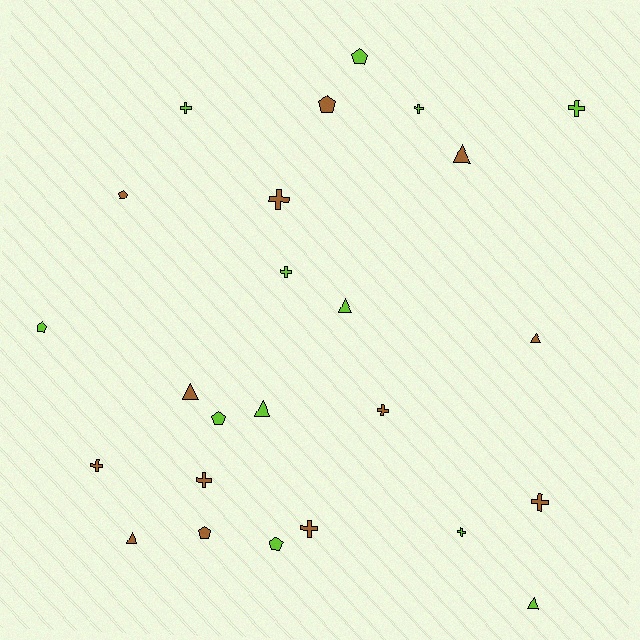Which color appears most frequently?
Brown, with 13 objects.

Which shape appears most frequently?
Cross, with 11 objects.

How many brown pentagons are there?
There are 3 brown pentagons.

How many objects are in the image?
There are 25 objects.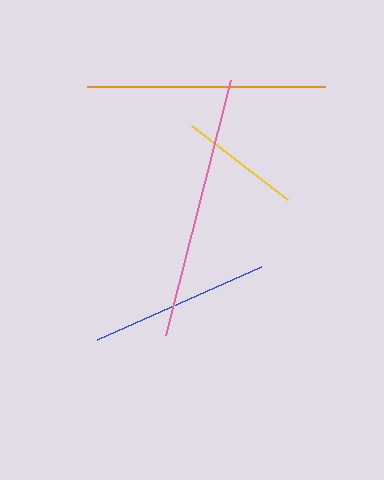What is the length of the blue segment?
The blue segment is approximately 180 pixels long.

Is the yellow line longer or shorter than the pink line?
The pink line is longer than the yellow line.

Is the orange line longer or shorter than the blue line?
The orange line is longer than the blue line.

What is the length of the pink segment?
The pink segment is approximately 263 pixels long.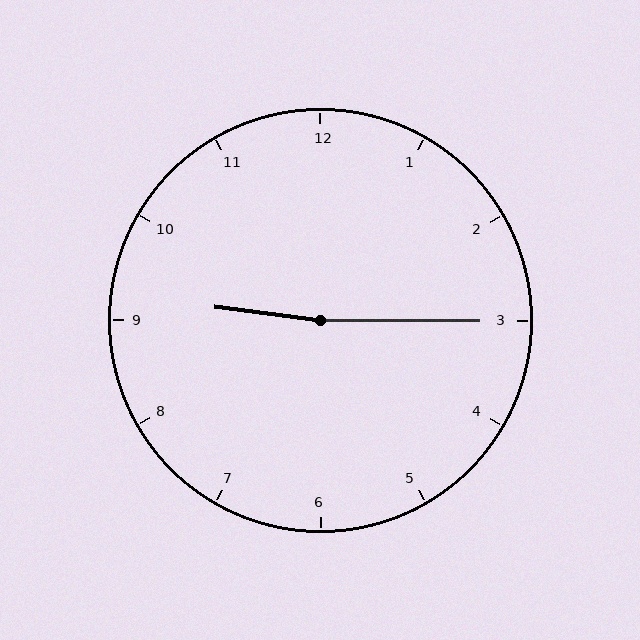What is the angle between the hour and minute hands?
Approximately 172 degrees.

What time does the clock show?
9:15.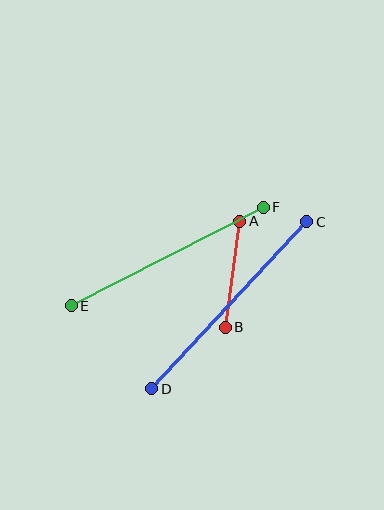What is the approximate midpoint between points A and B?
The midpoint is at approximately (233, 274) pixels.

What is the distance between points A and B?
The distance is approximately 107 pixels.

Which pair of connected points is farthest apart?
Points C and D are farthest apart.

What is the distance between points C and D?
The distance is approximately 228 pixels.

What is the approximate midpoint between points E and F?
The midpoint is at approximately (167, 256) pixels.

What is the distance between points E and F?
The distance is approximately 216 pixels.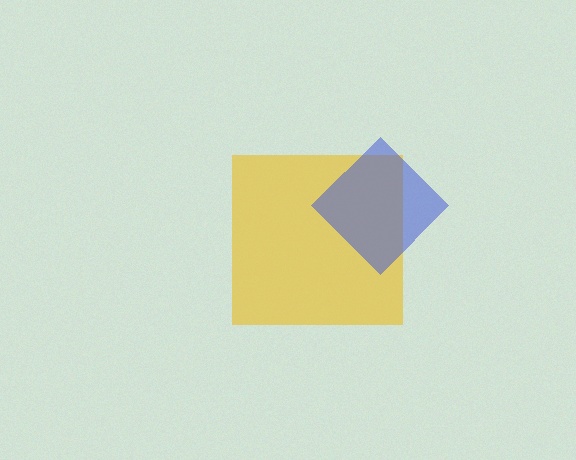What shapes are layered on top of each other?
The layered shapes are: a yellow square, a blue diamond.